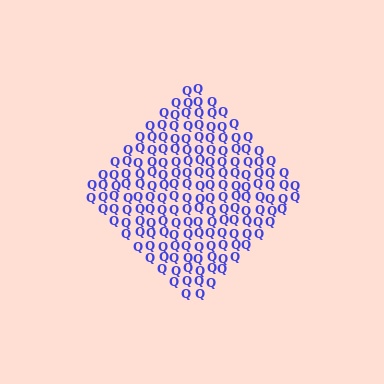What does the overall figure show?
The overall figure shows a diamond.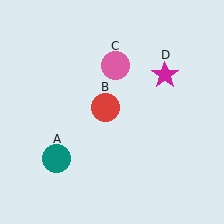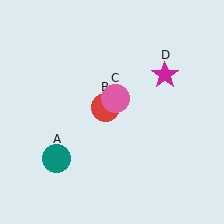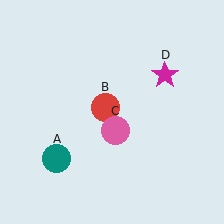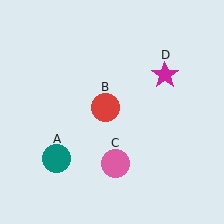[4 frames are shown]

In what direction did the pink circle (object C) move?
The pink circle (object C) moved down.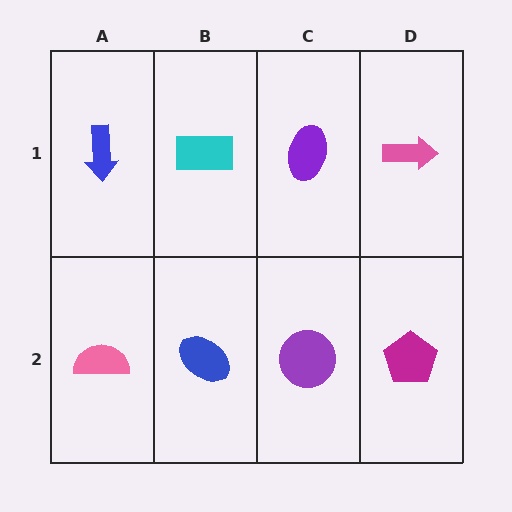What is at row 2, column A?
A pink semicircle.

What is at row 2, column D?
A magenta pentagon.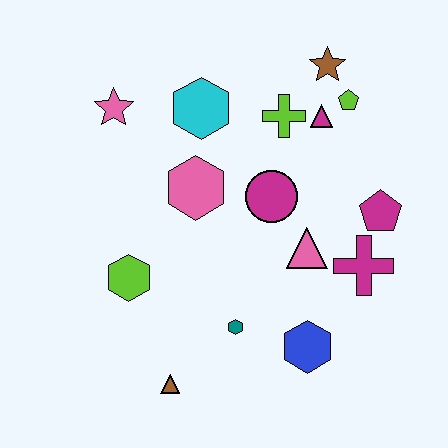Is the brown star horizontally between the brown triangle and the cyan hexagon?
No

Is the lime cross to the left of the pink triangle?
Yes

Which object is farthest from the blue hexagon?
The pink star is farthest from the blue hexagon.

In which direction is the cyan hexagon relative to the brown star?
The cyan hexagon is to the left of the brown star.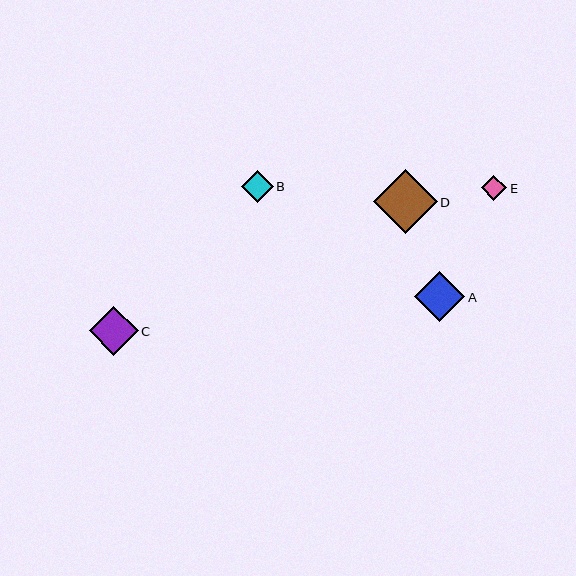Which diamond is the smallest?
Diamond E is the smallest with a size of approximately 25 pixels.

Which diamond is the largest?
Diamond D is the largest with a size of approximately 63 pixels.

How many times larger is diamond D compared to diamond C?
Diamond D is approximately 1.3 times the size of diamond C.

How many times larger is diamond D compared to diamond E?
Diamond D is approximately 2.5 times the size of diamond E.